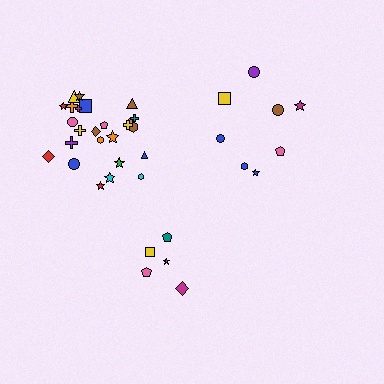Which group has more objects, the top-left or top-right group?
The top-left group.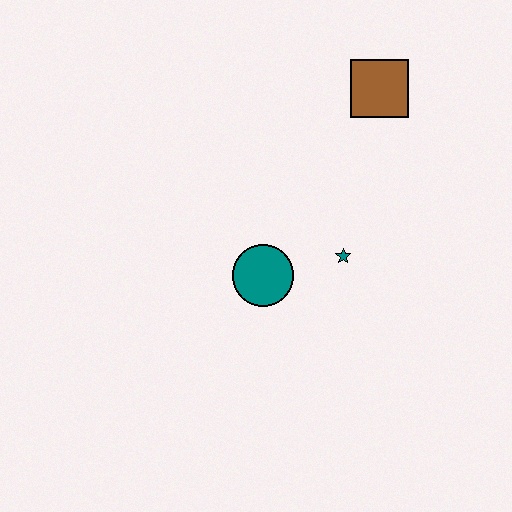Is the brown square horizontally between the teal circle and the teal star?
No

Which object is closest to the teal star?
The teal circle is closest to the teal star.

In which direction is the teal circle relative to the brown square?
The teal circle is below the brown square.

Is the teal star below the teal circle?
No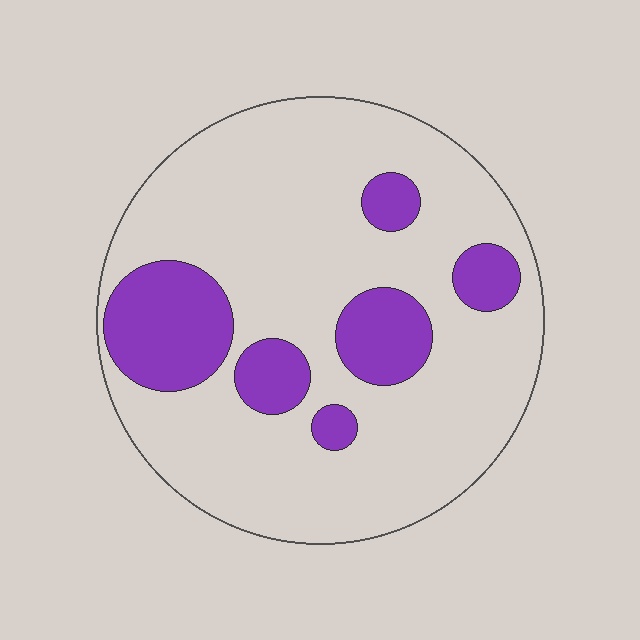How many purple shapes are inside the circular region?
6.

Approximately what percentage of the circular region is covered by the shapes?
Approximately 20%.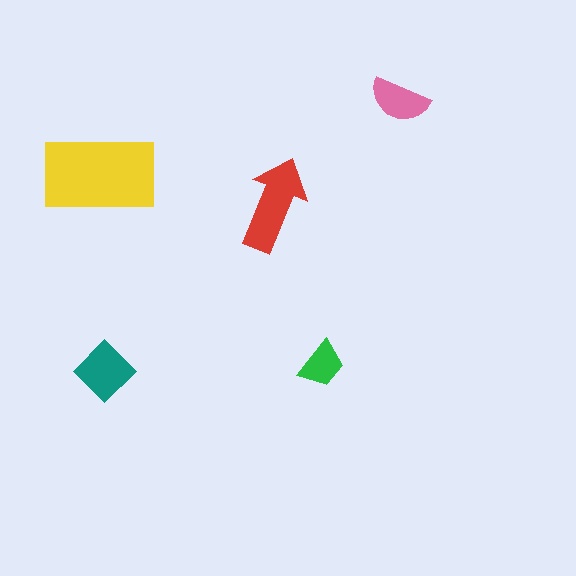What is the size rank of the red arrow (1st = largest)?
2nd.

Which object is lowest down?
The teal diamond is bottommost.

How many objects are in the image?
There are 5 objects in the image.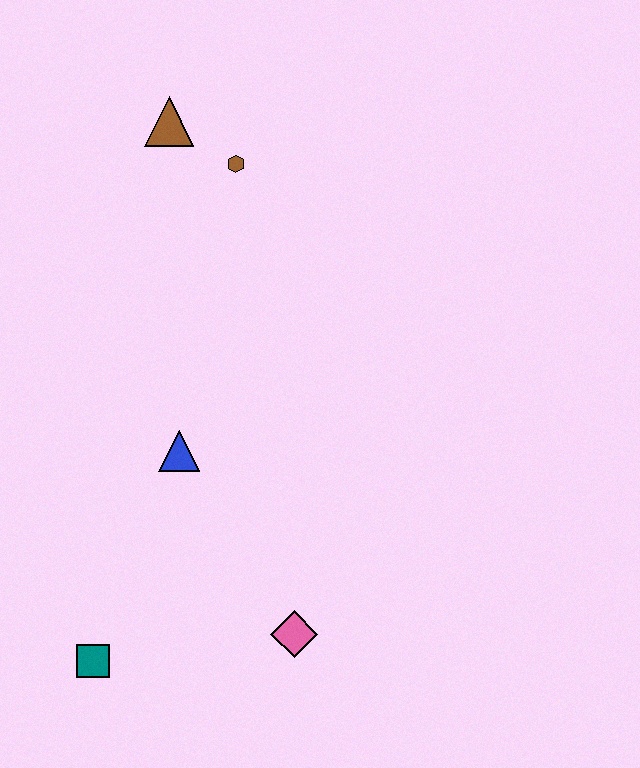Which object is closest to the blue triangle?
The pink diamond is closest to the blue triangle.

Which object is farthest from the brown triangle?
The teal square is farthest from the brown triangle.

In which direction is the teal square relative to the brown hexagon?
The teal square is below the brown hexagon.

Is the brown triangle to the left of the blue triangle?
Yes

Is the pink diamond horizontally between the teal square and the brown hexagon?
No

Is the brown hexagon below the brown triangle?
Yes